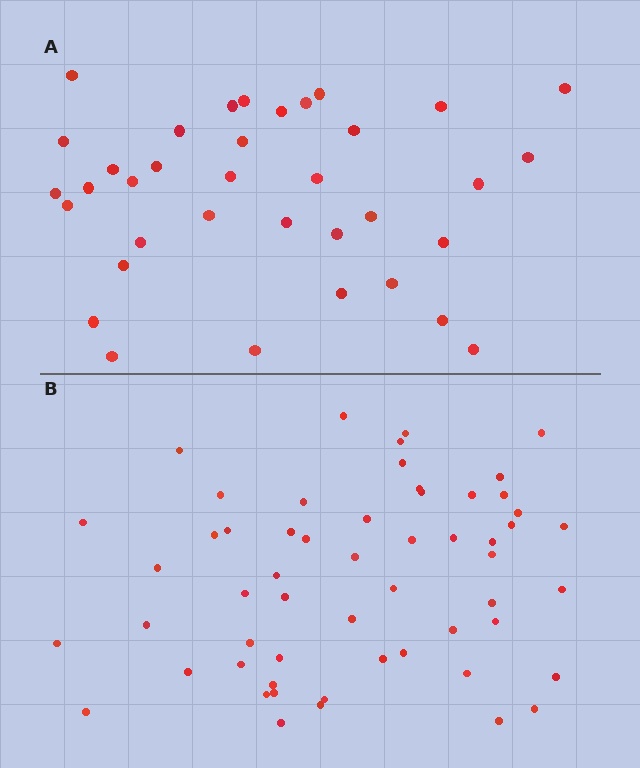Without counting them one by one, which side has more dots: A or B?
Region B (the bottom region) has more dots.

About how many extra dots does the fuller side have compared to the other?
Region B has approximately 20 more dots than region A.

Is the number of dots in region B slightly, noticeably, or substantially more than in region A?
Region B has substantially more. The ratio is roughly 1.6 to 1.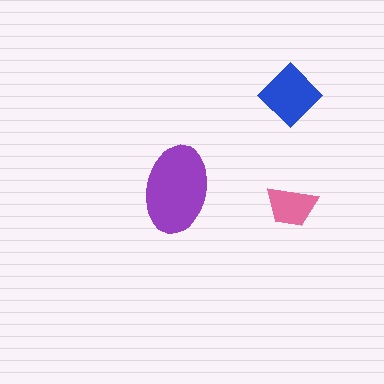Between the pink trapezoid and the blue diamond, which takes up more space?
The blue diamond.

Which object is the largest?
The purple ellipse.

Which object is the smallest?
The pink trapezoid.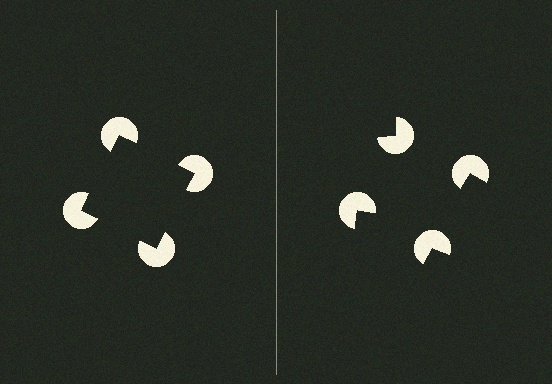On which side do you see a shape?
An illusory square appears on the left side. On the right side the wedge cuts are rotated, so no coherent shape forms.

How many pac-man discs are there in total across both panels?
8 — 4 on each side.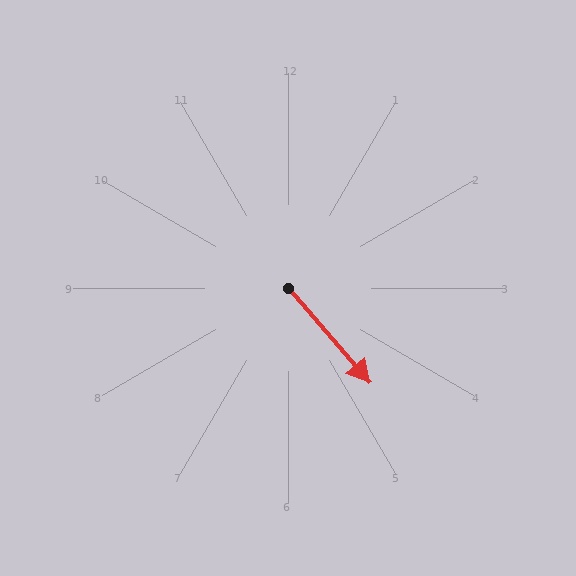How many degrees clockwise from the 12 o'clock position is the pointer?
Approximately 139 degrees.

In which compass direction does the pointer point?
Southeast.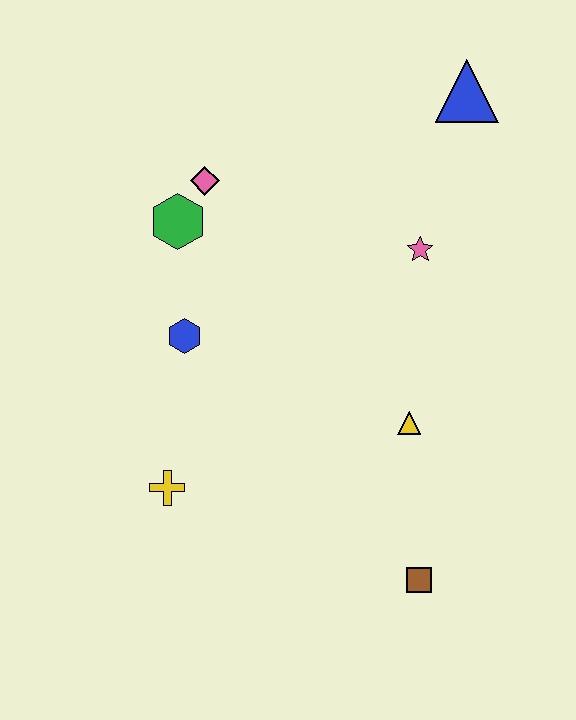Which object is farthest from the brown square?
The blue triangle is farthest from the brown square.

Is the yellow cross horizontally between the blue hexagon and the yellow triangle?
No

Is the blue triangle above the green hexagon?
Yes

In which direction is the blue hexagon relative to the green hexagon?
The blue hexagon is below the green hexagon.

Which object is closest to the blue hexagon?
The green hexagon is closest to the blue hexagon.